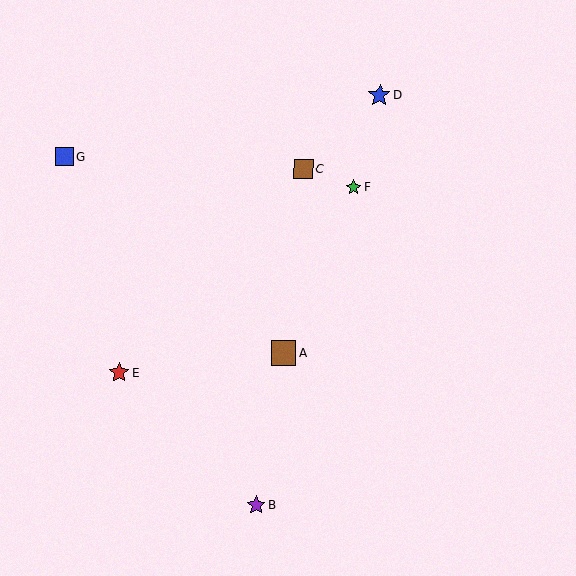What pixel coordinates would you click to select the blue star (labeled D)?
Click at (380, 95) to select the blue star D.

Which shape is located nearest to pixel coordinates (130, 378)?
The red star (labeled E) at (119, 372) is nearest to that location.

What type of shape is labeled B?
Shape B is a purple star.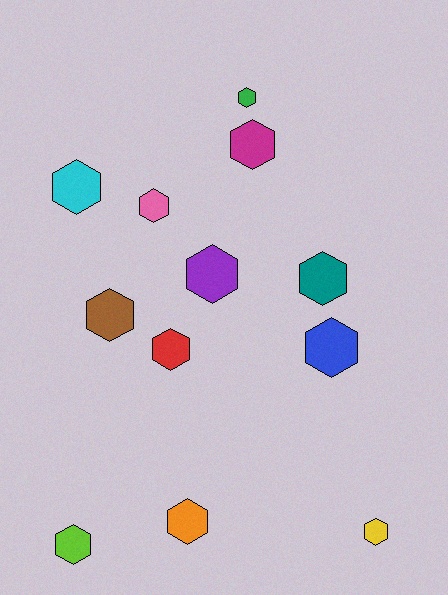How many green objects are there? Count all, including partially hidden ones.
There is 1 green object.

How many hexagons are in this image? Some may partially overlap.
There are 12 hexagons.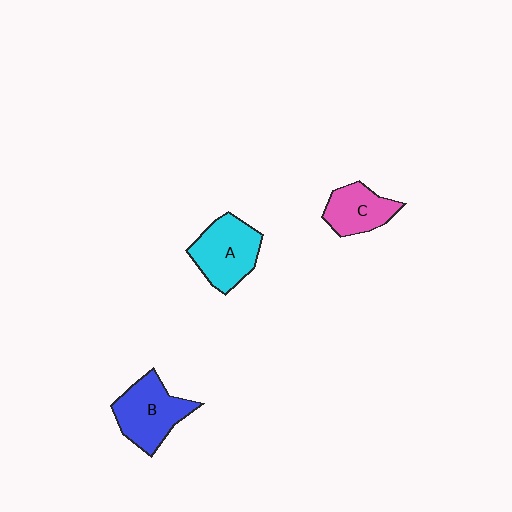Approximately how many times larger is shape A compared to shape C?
Approximately 1.4 times.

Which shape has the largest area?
Shape B (blue).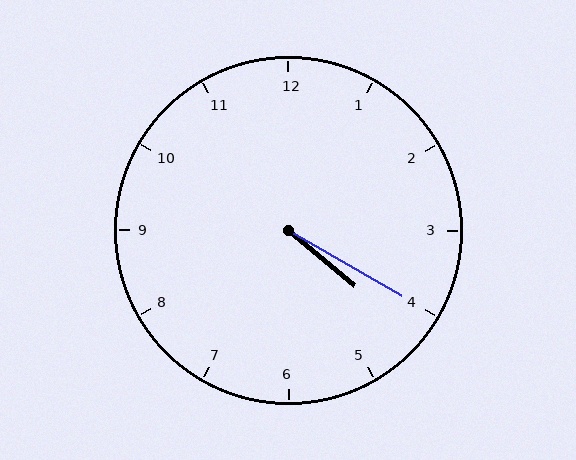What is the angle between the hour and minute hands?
Approximately 10 degrees.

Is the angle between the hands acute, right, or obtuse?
It is acute.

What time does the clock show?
4:20.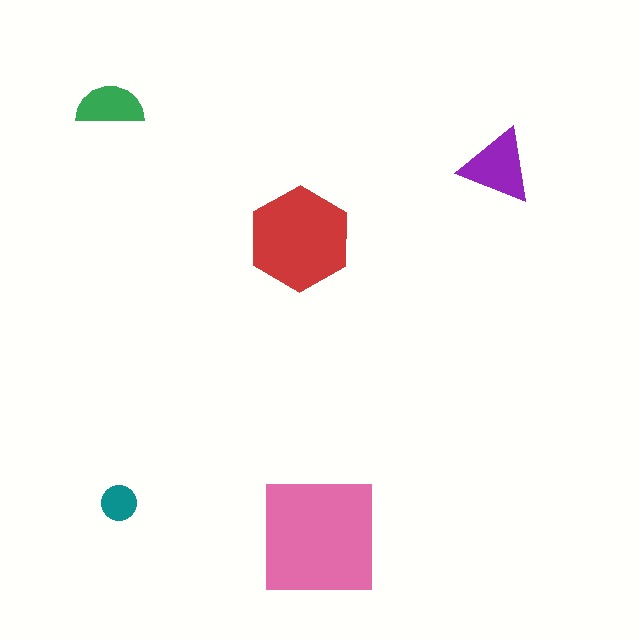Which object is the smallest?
The teal circle.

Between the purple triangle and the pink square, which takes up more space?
The pink square.